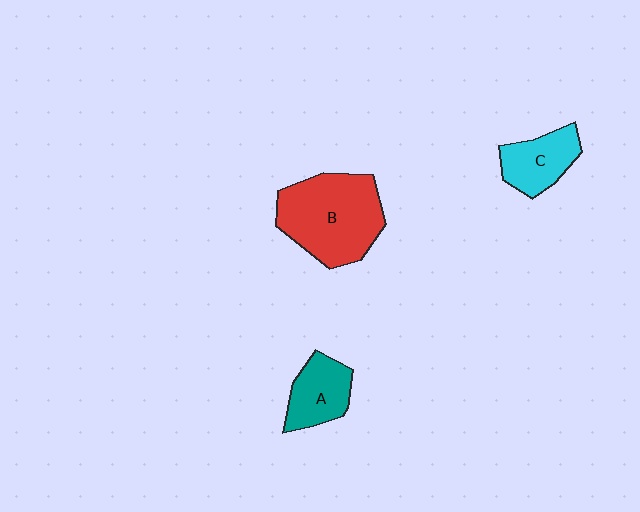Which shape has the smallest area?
Shape C (cyan).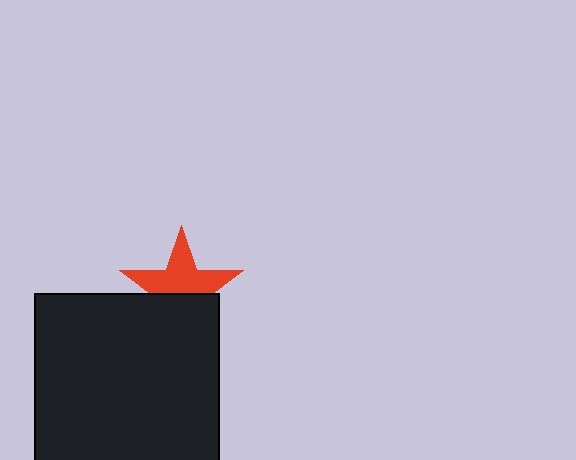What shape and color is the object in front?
The object in front is a black square.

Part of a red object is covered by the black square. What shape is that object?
It is a star.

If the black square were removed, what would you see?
You would see the complete red star.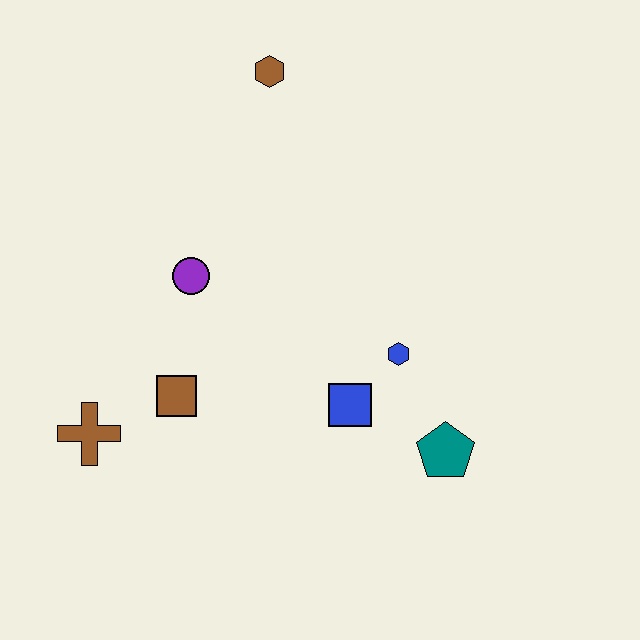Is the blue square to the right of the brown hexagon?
Yes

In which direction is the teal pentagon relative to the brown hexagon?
The teal pentagon is below the brown hexagon.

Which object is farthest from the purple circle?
The teal pentagon is farthest from the purple circle.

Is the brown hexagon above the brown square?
Yes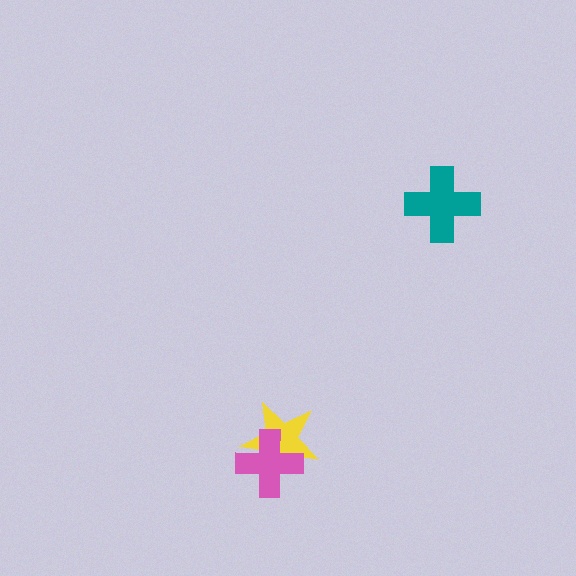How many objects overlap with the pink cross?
1 object overlaps with the pink cross.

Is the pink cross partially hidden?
No, no other shape covers it.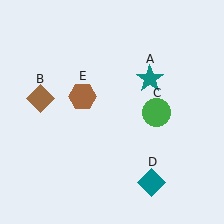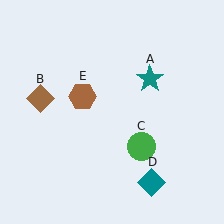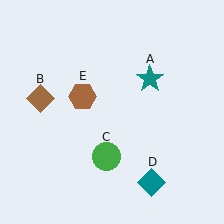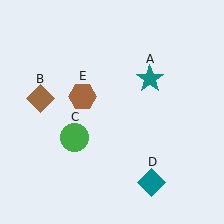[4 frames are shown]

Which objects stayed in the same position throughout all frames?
Teal star (object A) and brown diamond (object B) and teal diamond (object D) and brown hexagon (object E) remained stationary.